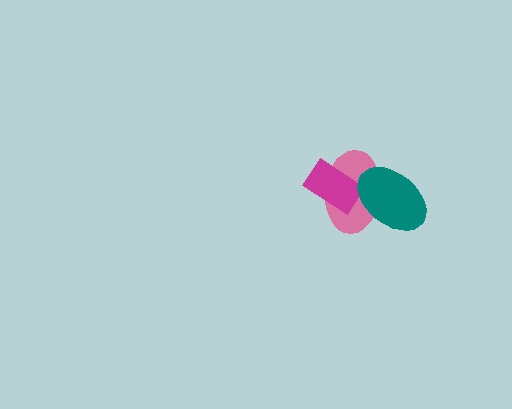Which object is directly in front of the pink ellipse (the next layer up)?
The magenta rectangle is directly in front of the pink ellipse.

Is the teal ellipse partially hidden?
No, no other shape covers it.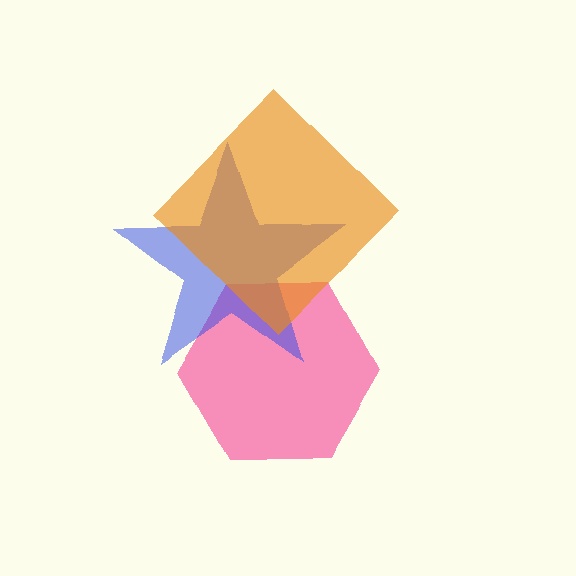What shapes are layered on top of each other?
The layered shapes are: a pink hexagon, a blue star, an orange diamond.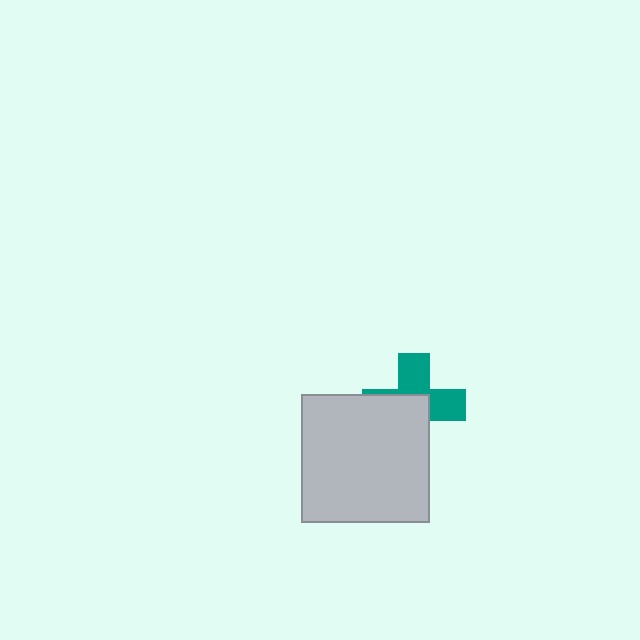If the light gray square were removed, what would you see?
You would see the complete teal cross.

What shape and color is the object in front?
The object in front is a light gray square.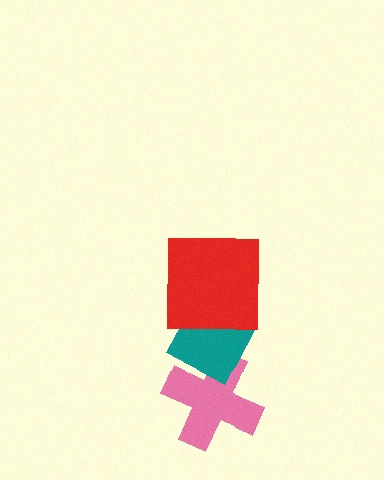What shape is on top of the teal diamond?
The red square is on top of the teal diamond.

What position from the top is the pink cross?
The pink cross is 3rd from the top.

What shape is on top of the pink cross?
The teal diamond is on top of the pink cross.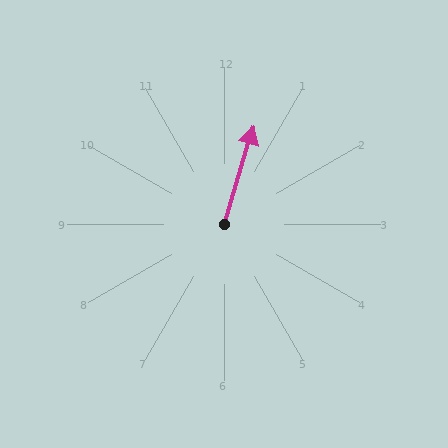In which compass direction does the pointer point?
North.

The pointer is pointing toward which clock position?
Roughly 1 o'clock.